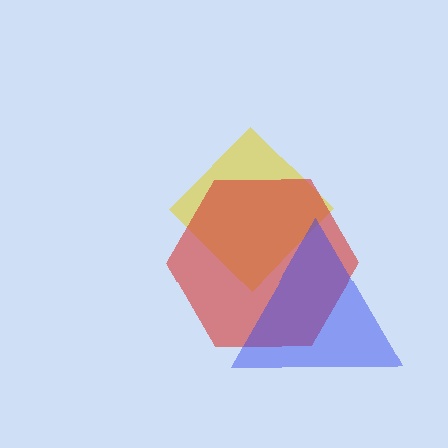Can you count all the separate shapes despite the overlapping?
Yes, there are 3 separate shapes.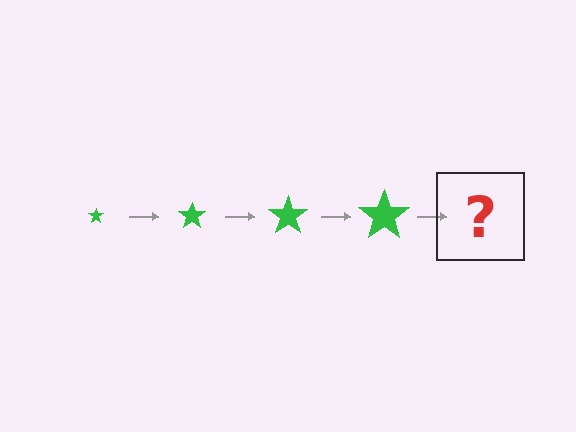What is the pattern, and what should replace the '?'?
The pattern is that the star gets progressively larger each step. The '?' should be a green star, larger than the previous one.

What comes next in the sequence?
The next element should be a green star, larger than the previous one.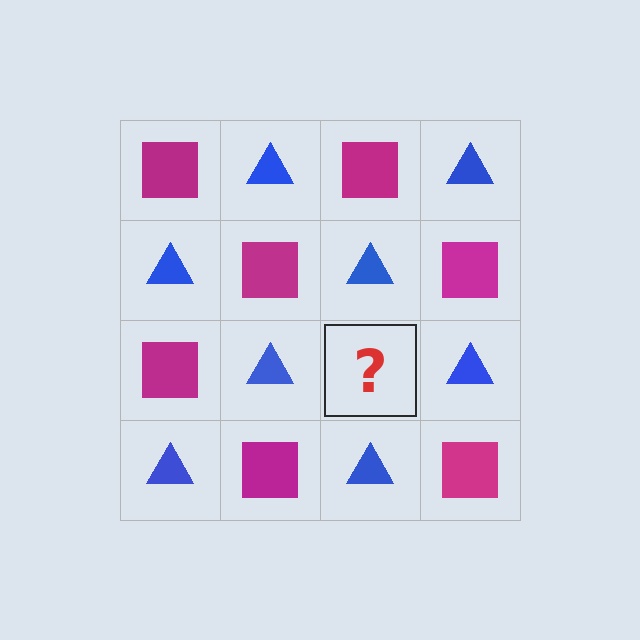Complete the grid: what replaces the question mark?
The question mark should be replaced with a magenta square.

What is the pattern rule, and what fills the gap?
The rule is that it alternates magenta square and blue triangle in a checkerboard pattern. The gap should be filled with a magenta square.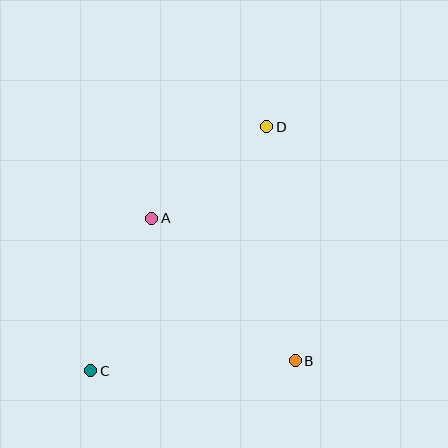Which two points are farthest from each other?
Points C and D are farthest from each other.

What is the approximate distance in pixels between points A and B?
The distance between A and B is approximately 202 pixels.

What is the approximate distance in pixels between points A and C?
The distance between A and C is approximately 164 pixels.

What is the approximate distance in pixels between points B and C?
The distance between B and C is approximately 204 pixels.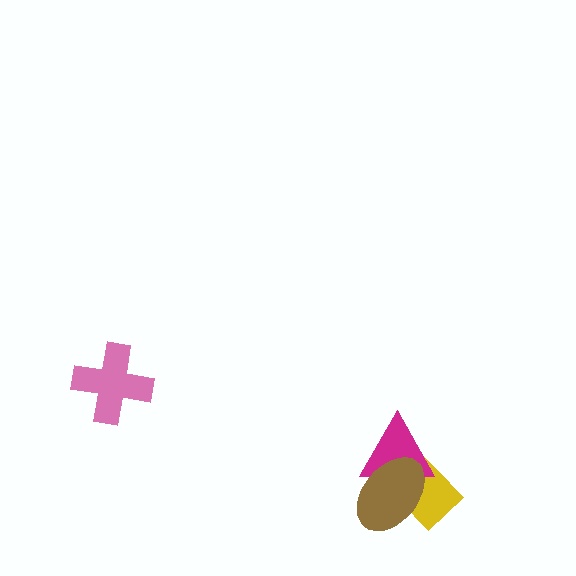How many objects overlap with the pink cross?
0 objects overlap with the pink cross.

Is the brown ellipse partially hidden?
No, no other shape covers it.